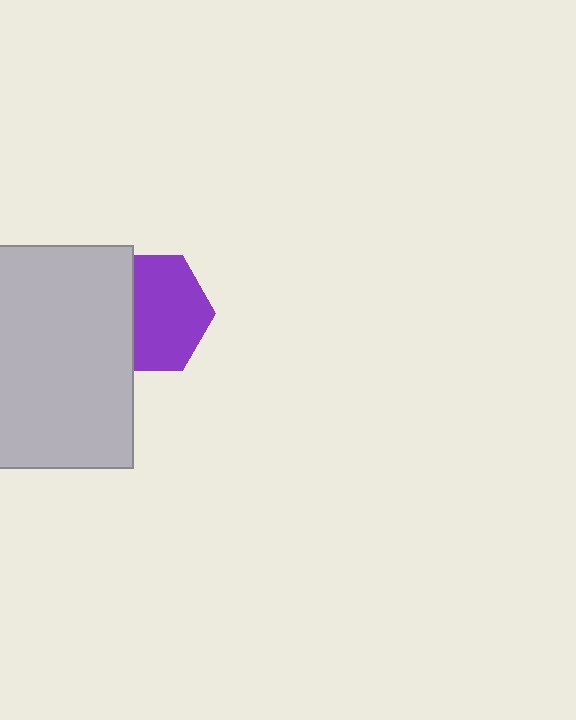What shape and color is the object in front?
The object in front is a light gray rectangle.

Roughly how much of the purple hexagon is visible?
Most of it is visible (roughly 66%).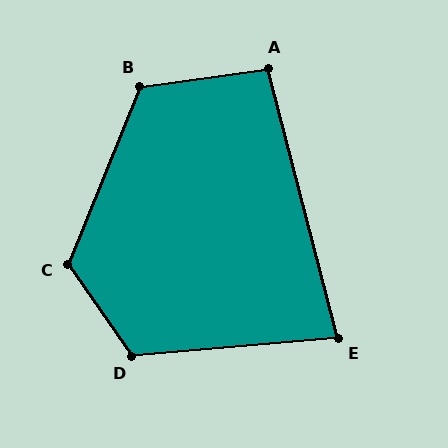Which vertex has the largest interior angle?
C, at approximately 123 degrees.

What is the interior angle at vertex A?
Approximately 97 degrees (obtuse).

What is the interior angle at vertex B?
Approximately 120 degrees (obtuse).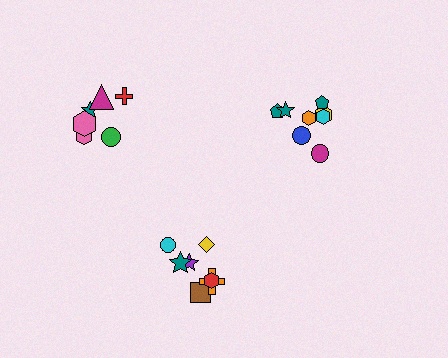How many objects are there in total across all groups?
There are 21 objects.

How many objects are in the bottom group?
There are 7 objects.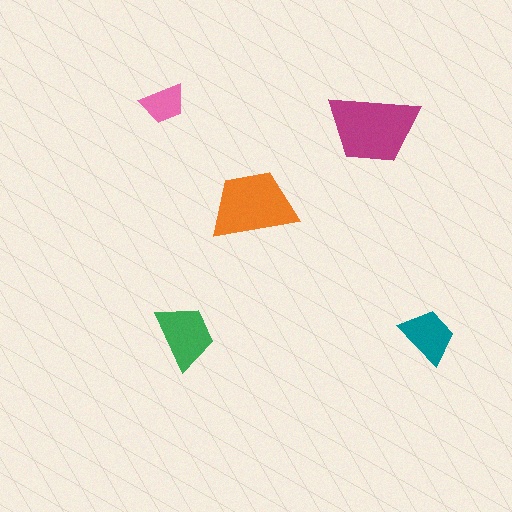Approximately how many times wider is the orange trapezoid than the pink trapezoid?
About 2 times wider.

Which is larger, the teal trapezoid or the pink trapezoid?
The teal one.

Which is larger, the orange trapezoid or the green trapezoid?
The orange one.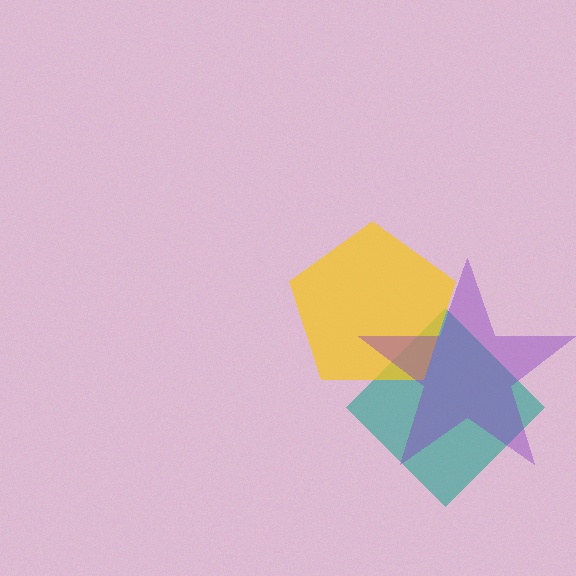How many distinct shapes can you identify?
There are 3 distinct shapes: a teal diamond, a yellow pentagon, a purple star.